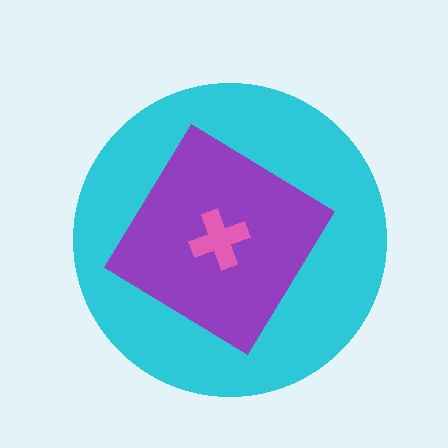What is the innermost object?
The pink cross.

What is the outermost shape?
The cyan circle.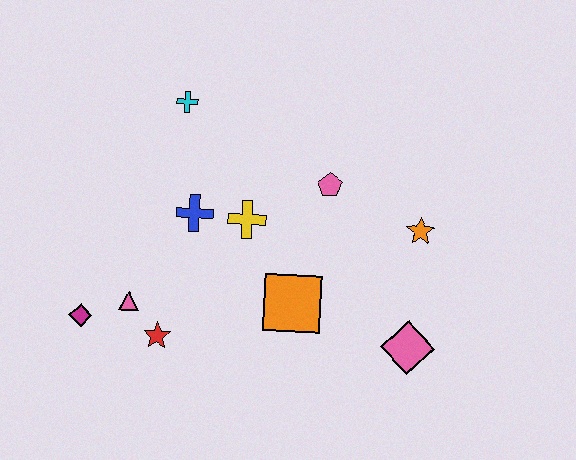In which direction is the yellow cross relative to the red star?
The yellow cross is above the red star.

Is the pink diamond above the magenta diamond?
No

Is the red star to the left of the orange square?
Yes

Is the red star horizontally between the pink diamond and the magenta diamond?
Yes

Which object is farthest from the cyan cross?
The pink diamond is farthest from the cyan cross.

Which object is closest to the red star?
The pink triangle is closest to the red star.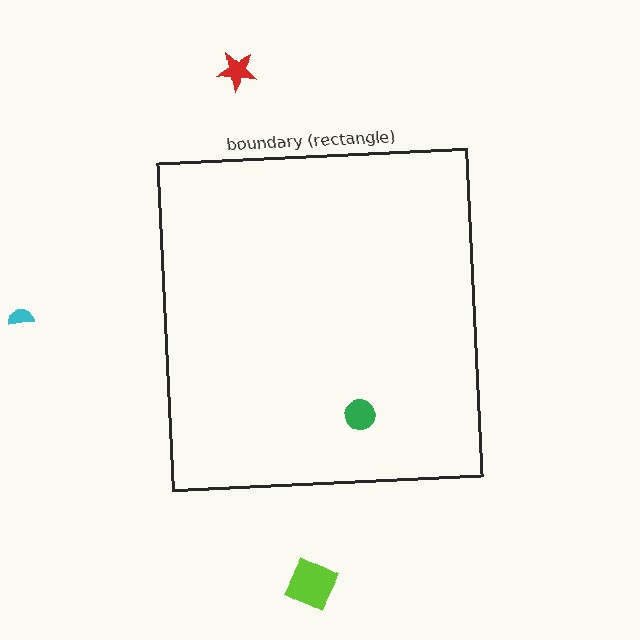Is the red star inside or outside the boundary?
Outside.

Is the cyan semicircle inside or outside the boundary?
Outside.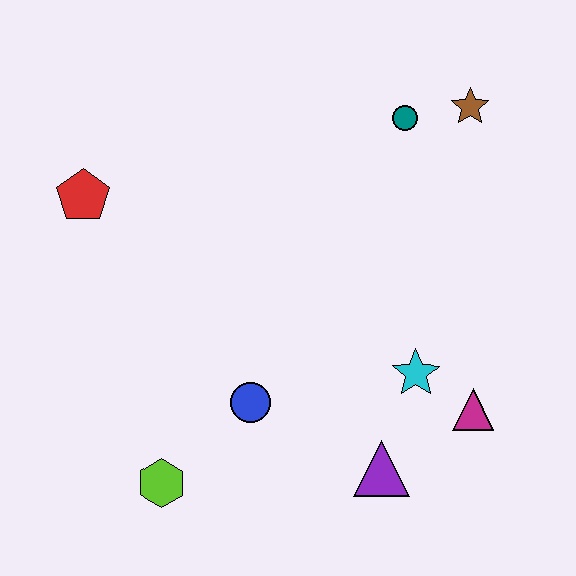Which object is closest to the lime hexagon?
The blue circle is closest to the lime hexagon.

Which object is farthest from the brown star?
The lime hexagon is farthest from the brown star.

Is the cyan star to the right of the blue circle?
Yes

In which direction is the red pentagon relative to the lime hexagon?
The red pentagon is above the lime hexagon.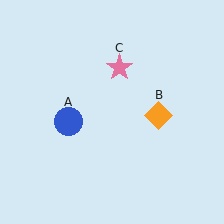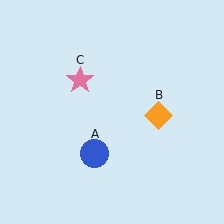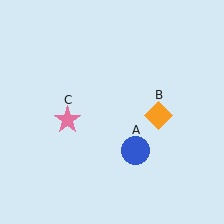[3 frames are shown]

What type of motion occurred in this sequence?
The blue circle (object A), pink star (object C) rotated counterclockwise around the center of the scene.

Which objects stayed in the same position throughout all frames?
Orange diamond (object B) remained stationary.